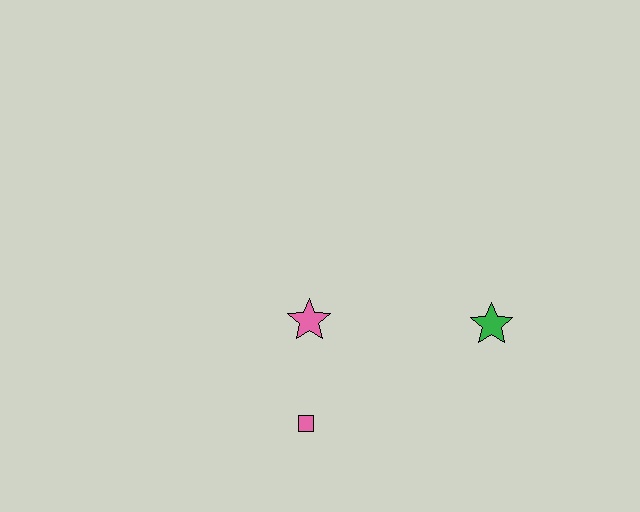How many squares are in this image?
There is 1 square.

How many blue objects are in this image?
There are no blue objects.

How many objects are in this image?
There are 3 objects.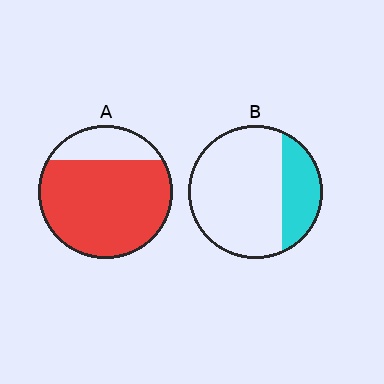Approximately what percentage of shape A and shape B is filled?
A is approximately 80% and B is approximately 25%.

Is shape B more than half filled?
No.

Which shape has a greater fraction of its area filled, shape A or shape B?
Shape A.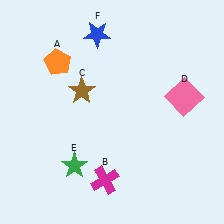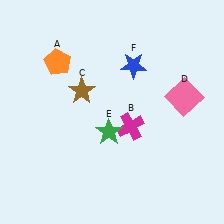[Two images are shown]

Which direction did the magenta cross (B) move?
The magenta cross (B) moved up.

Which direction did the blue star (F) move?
The blue star (F) moved right.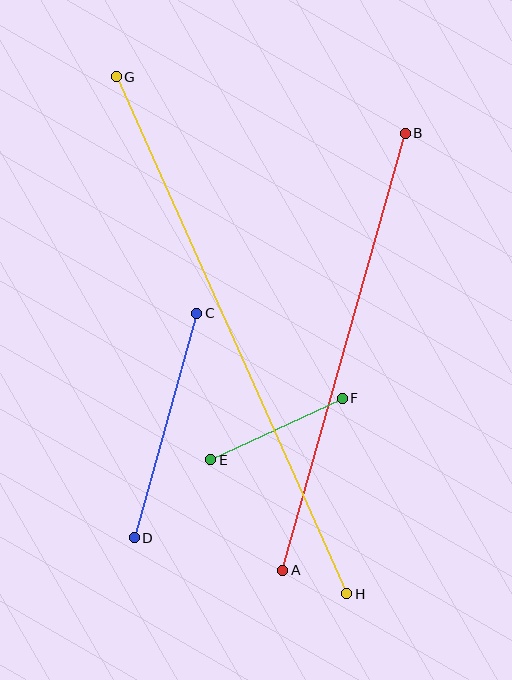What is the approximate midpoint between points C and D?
The midpoint is at approximately (166, 425) pixels.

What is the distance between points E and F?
The distance is approximately 145 pixels.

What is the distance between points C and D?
The distance is approximately 233 pixels.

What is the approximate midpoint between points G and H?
The midpoint is at approximately (231, 335) pixels.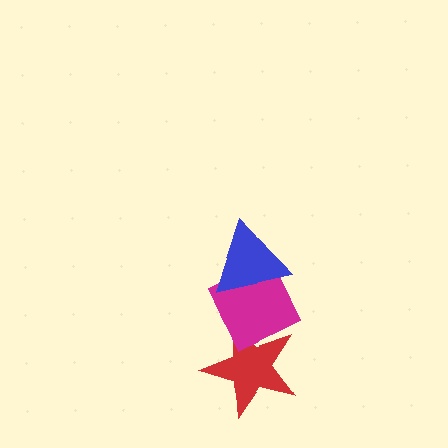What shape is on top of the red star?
The magenta diamond is on top of the red star.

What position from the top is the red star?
The red star is 3rd from the top.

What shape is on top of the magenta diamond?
The blue triangle is on top of the magenta diamond.